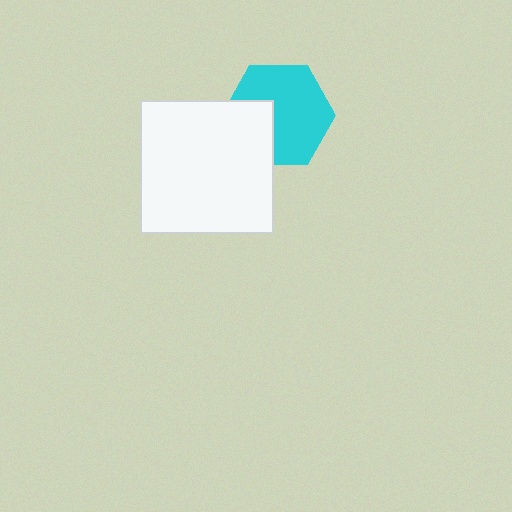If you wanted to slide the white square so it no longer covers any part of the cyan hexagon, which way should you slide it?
Slide it toward the lower-left — that is the most direct way to separate the two shapes.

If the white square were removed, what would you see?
You would see the complete cyan hexagon.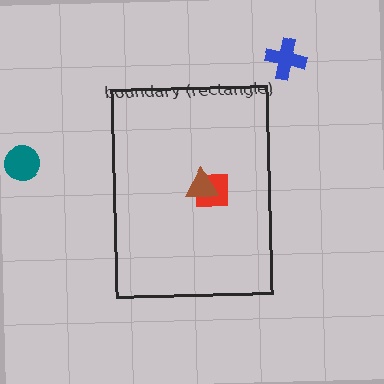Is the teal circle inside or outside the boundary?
Outside.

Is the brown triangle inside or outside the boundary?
Inside.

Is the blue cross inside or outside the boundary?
Outside.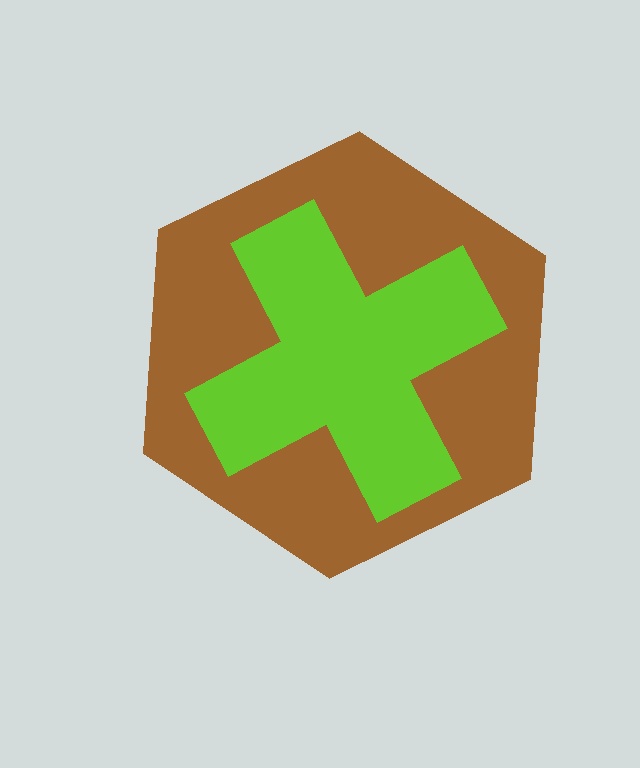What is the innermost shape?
The lime cross.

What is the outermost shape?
The brown hexagon.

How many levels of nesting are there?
2.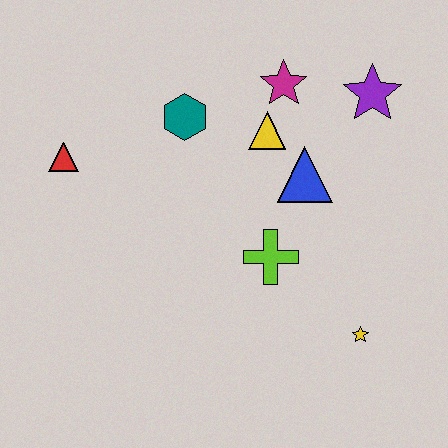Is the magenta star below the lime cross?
No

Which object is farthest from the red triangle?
The yellow star is farthest from the red triangle.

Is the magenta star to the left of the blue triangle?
Yes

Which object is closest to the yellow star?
The lime cross is closest to the yellow star.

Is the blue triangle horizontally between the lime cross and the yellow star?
Yes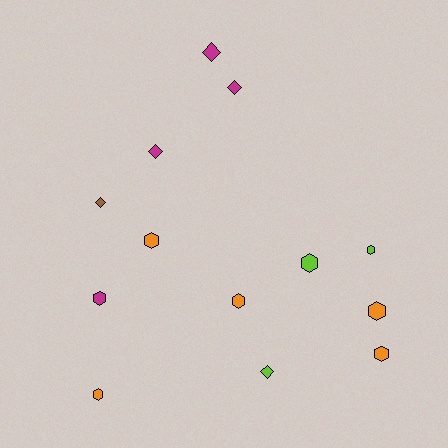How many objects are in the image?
There are 13 objects.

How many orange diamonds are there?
There are no orange diamonds.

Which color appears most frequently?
Orange, with 5 objects.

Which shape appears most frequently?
Hexagon, with 8 objects.